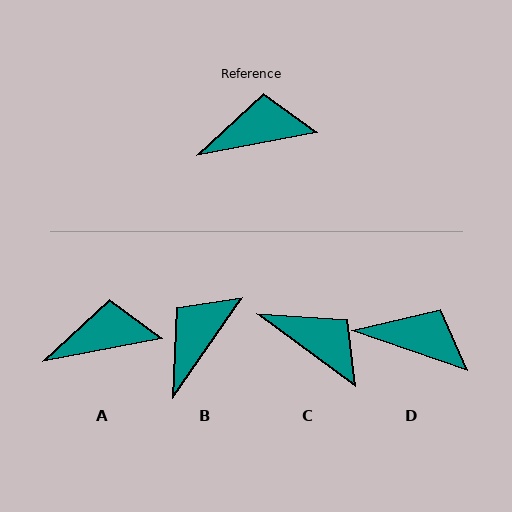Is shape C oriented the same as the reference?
No, it is off by about 47 degrees.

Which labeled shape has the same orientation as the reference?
A.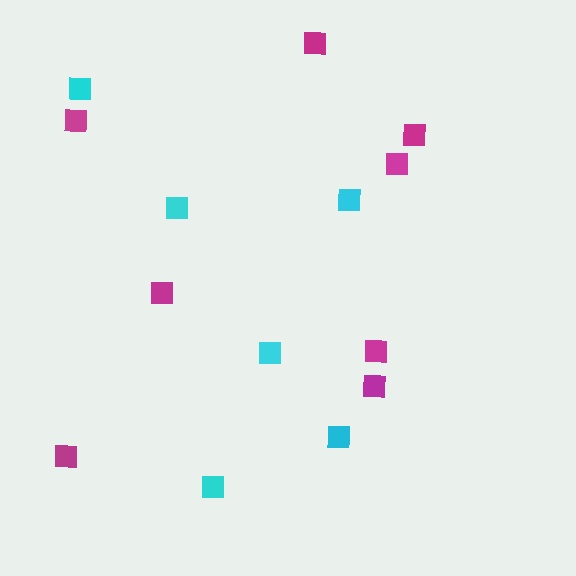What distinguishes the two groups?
There are 2 groups: one group of magenta squares (8) and one group of cyan squares (6).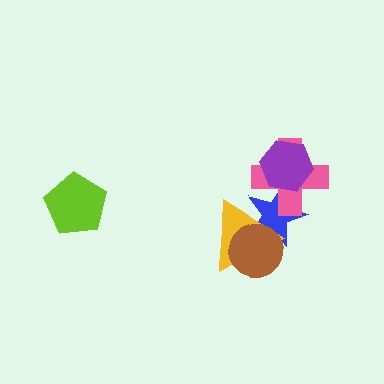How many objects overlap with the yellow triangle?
2 objects overlap with the yellow triangle.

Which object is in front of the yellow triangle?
The brown circle is in front of the yellow triangle.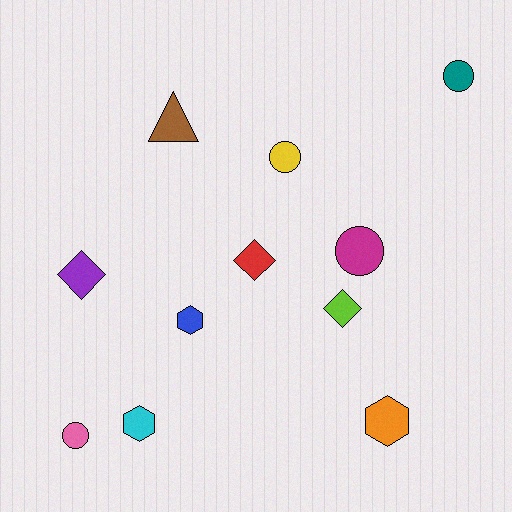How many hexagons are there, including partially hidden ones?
There are 3 hexagons.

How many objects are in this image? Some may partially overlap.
There are 11 objects.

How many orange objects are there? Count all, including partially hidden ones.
There is 1 orange object.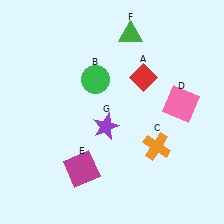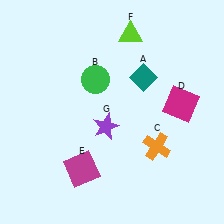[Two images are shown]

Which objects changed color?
A changed from red to teal. D changed from pink to magenta. F changed from green to lime.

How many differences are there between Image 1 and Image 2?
There are 3 differences between the two images.